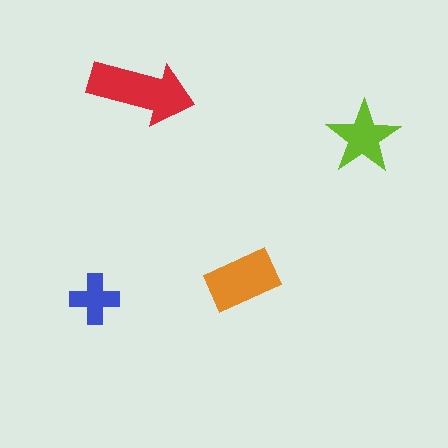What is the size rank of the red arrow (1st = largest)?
1st.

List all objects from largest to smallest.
The red arrow, the orange rectangle, the lime star, the blue cross.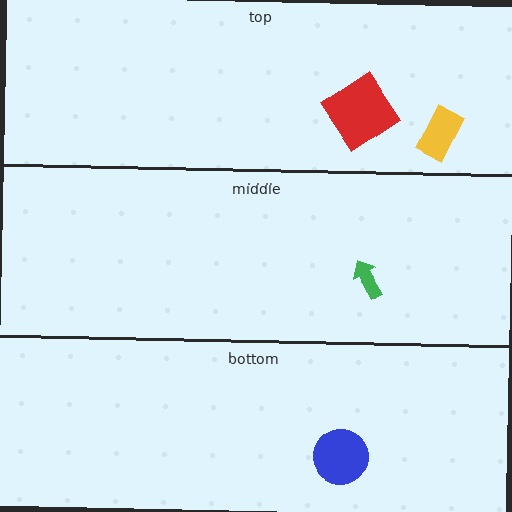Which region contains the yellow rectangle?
The top region.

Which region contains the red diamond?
The top region.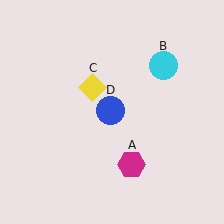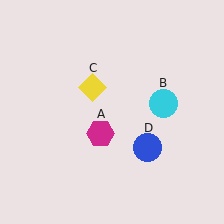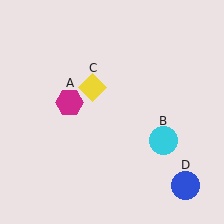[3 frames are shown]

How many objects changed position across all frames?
3 objects changed position: magenta hexagon (object A), cyan circle (object B), blue circle (object D).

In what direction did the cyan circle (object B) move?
The cyan circle (object B) moved down.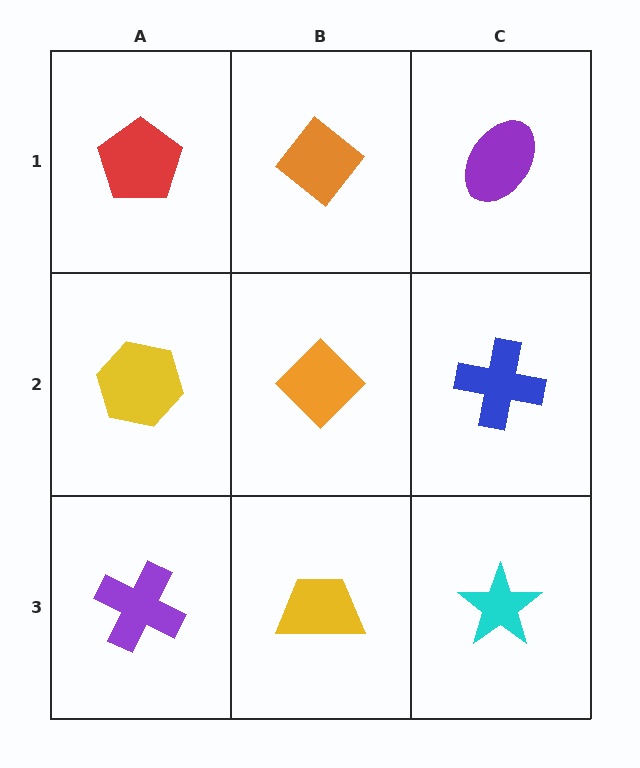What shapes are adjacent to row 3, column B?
An orange diamond (row 2, column B), a purple cross (row 3, column A), a cyan star (row 3, column C).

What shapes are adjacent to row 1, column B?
An orange diamond (row 2, column B), a red pentagon (row 1, column A), a purple ellipse (row 1, column C).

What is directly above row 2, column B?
An orange diamond.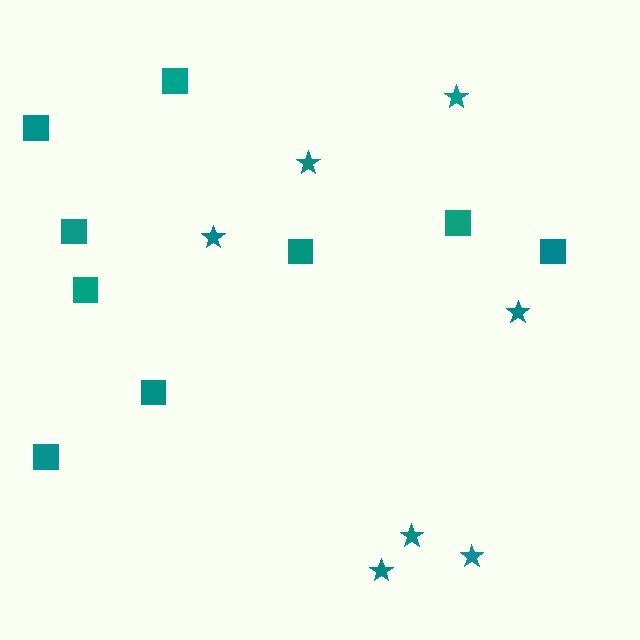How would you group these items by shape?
There are 2 groups: one group of stars (7) and one group of squares (9).